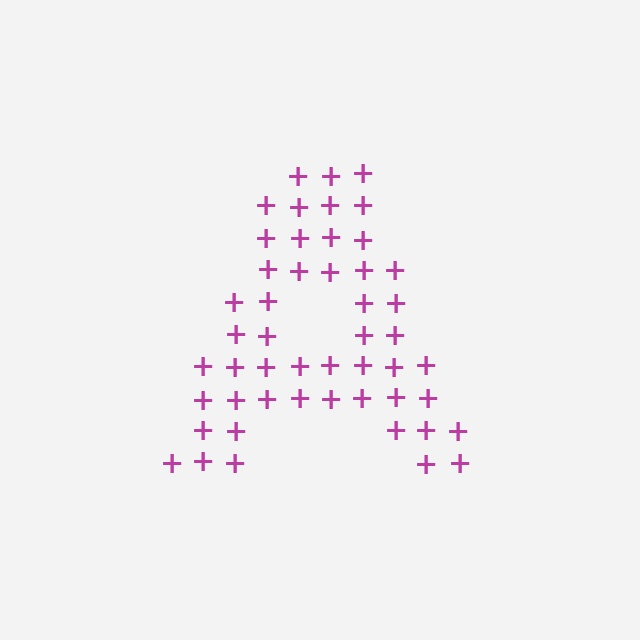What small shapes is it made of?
It is made of small plus signs.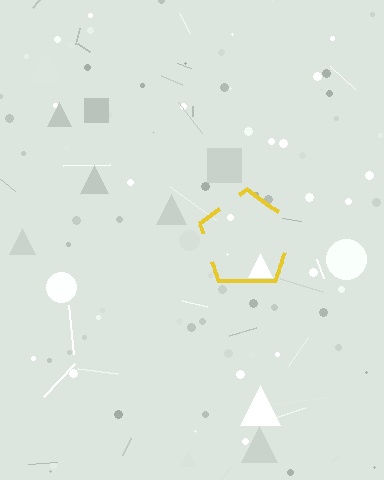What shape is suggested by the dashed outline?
The dashed outline suggests a pentagon.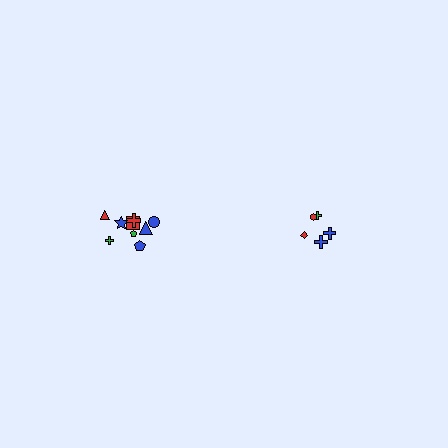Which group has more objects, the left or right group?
The left group.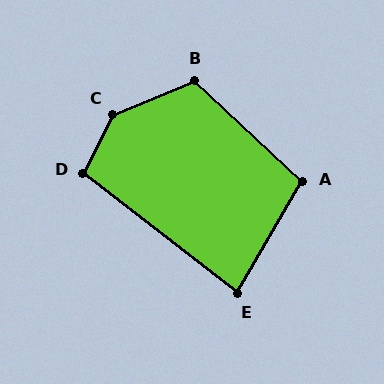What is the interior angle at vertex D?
Approximately 101 degrees (obtuse).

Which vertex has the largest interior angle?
C, at approximately 139 degrees.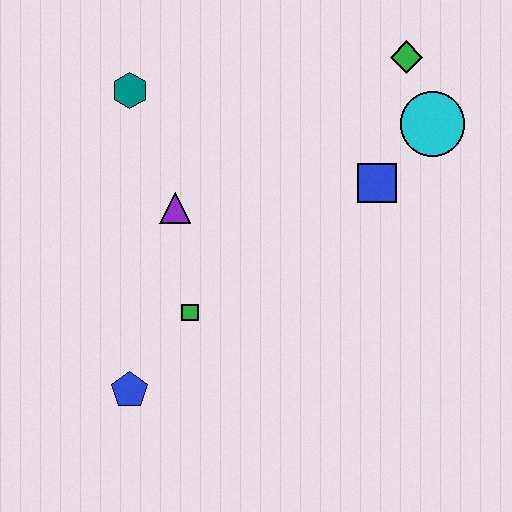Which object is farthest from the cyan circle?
The blue pentagon is farthest from the cyan circle.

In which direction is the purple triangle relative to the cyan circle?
The purple triangle is to the left of the cyan circle.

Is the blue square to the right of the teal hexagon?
Yes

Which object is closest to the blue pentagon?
The green square is closest to the blue pentagon.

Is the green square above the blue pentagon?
Yes